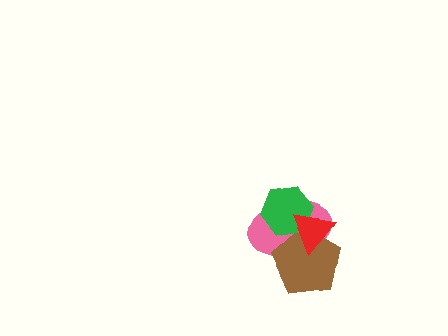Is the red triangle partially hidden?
No, no other shape covers it.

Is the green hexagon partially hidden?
Yes, it is partially covered by another shape.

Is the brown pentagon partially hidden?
Yes, it is partially covered by another shape.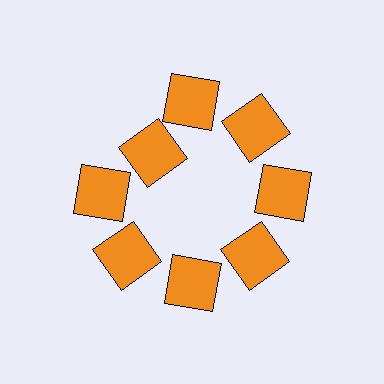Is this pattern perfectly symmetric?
No. The 8 orange squares are arranged in a ring, but one element near the 10 o'clock position is pulled inward toward the center, breaking the 8-fold rotational symmetry.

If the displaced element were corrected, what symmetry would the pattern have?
It would have 8-fold rotational symmetry — the pattern would map onto itself every 45 degrees.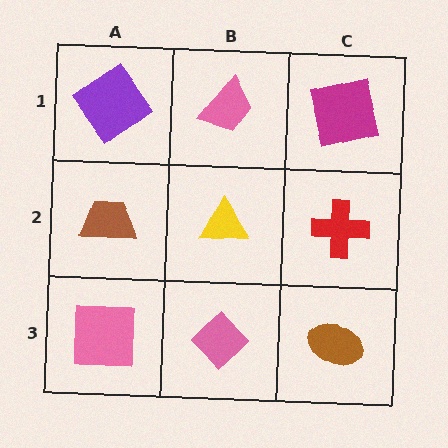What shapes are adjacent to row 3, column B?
A yellow triangle (row 2, column B), a pink square (row 3, column A), a brown ellipse (row 3, column C).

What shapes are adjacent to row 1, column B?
A yellow triangle (row 2, column B), a purple diamond (row 1, column A), a magenta square (row 1, column C).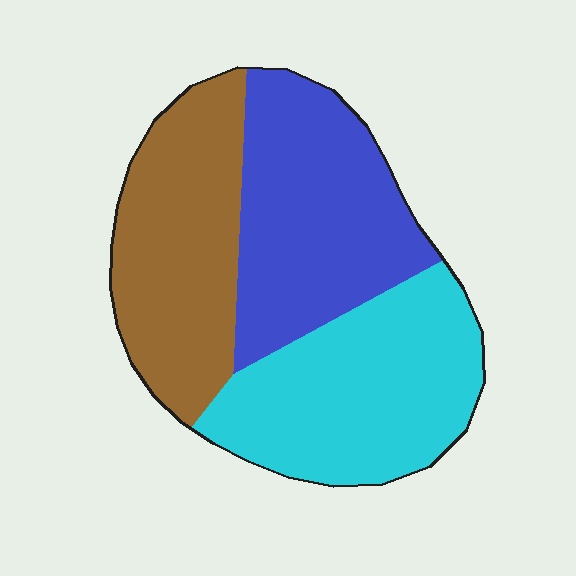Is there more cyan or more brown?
Cyan.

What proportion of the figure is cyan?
Cyan covers roughly 35% of the figure.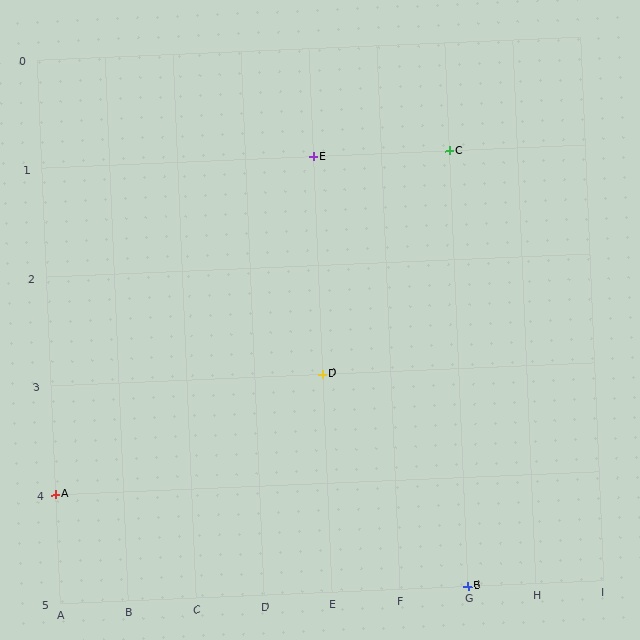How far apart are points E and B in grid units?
Points E and B are 2 columns and 4 rows apart (about 4.5 grid units diagonally).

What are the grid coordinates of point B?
Point B is at grid coordinates (G, 5).